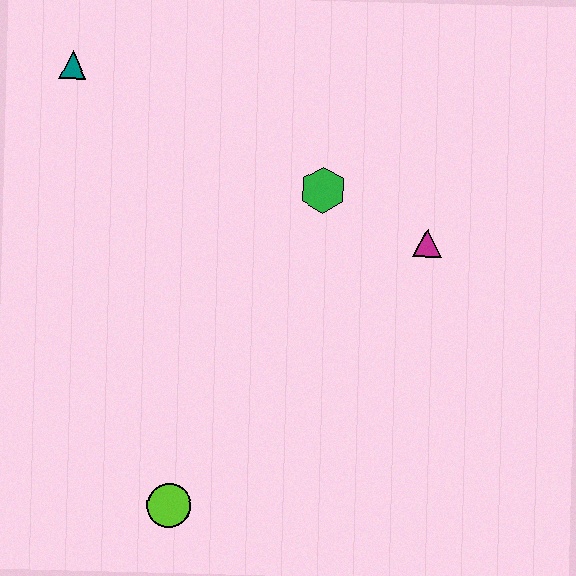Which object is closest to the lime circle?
The green hexagon is closest to the lime circle.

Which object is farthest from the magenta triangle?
The teal triangle is farthest from the magenta triangle.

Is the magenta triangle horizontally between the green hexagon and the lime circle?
No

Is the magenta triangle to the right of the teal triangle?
Yes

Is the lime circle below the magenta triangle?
Yes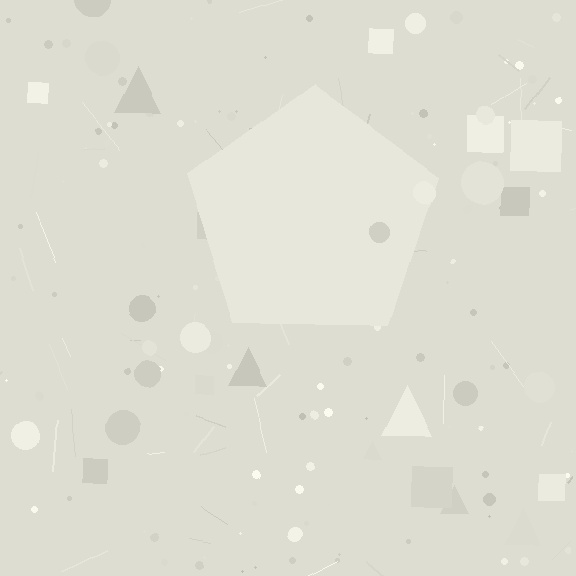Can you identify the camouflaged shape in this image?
The camouflaged shape is a pentagon.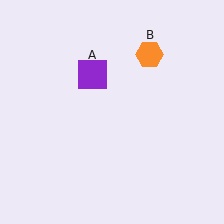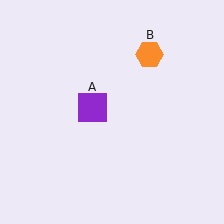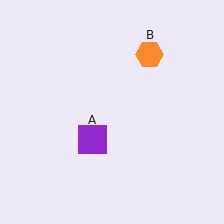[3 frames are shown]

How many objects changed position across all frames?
1 object changed position: purple square (object A).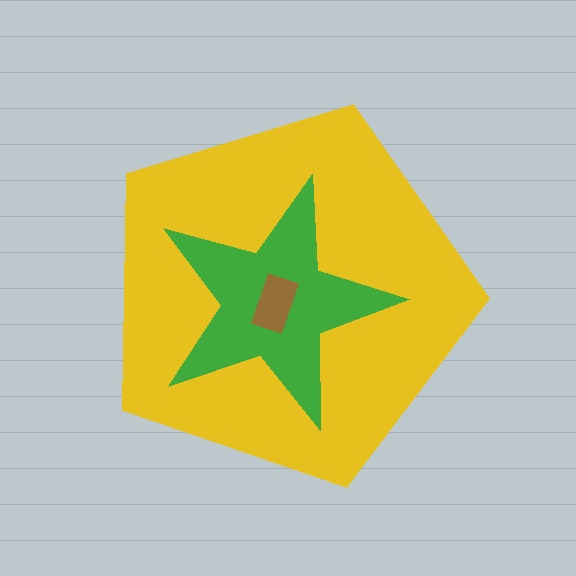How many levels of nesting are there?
3.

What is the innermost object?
The brown rectangle.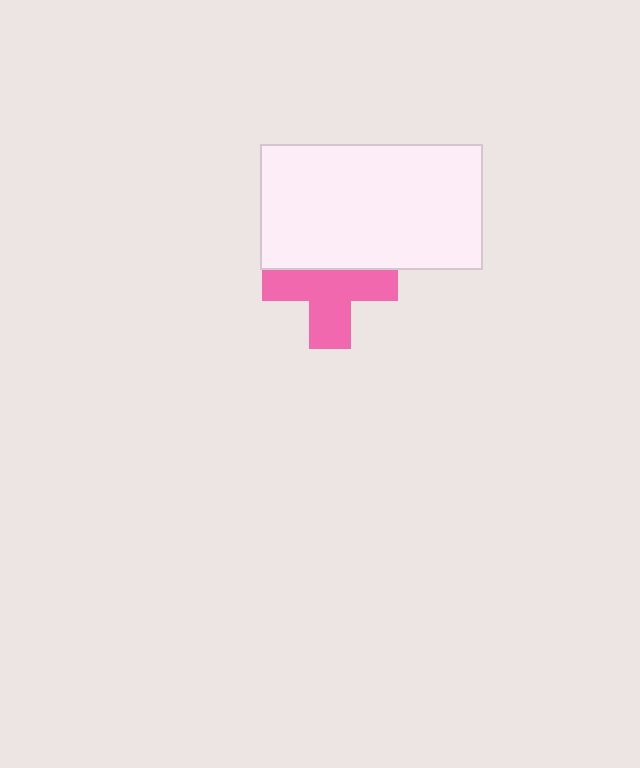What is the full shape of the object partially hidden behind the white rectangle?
The partially hidden object is a pink cross.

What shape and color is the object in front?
The object in front is a white rectangle.